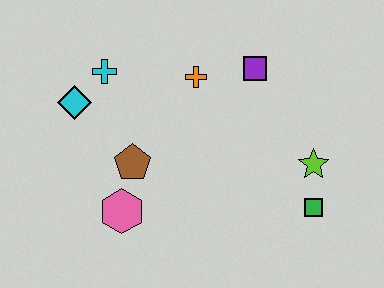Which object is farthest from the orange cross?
The green square is farthest from the orange cross.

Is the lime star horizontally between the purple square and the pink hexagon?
No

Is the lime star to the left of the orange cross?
No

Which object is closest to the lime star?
The green square is closest to the lime star.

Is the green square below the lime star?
Yes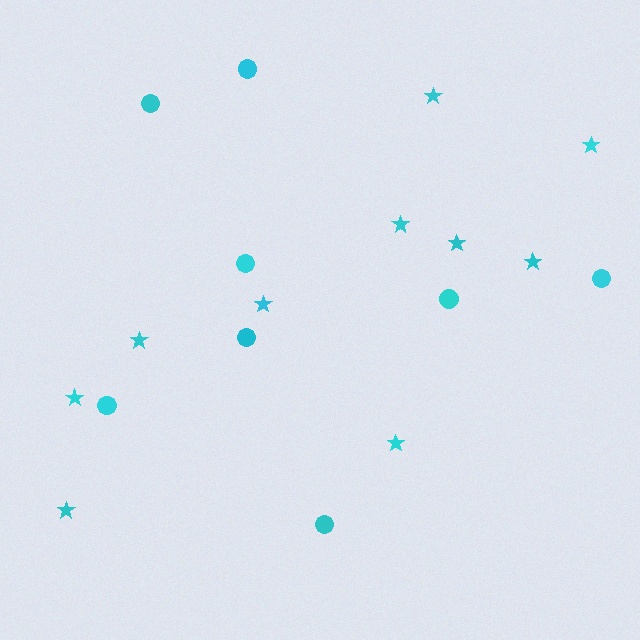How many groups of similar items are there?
There are 2 groups: one group of stars (10) and one group of circles (8).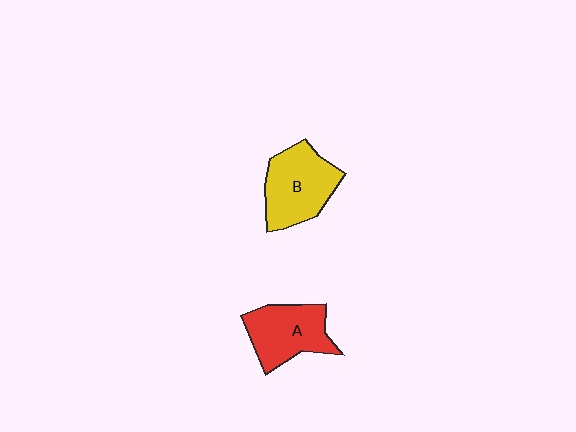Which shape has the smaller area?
Shape A (red).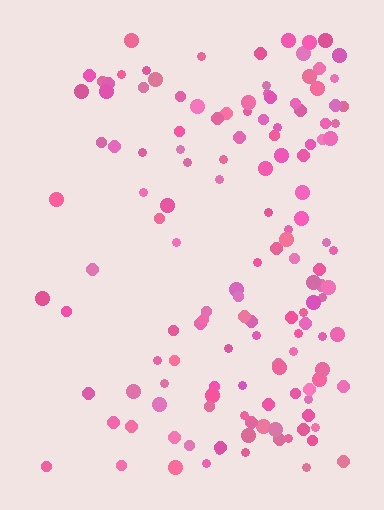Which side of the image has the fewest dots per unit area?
The left.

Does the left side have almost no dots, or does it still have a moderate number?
Still a moderate number, just noticeably fewer than the right.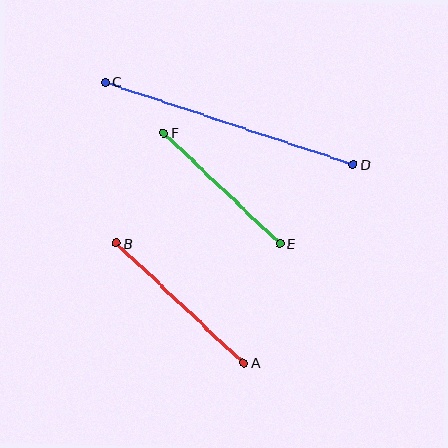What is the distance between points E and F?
The distance is approximately 160 pixels.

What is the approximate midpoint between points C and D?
The midpoint is at approximately (229, 124) pixels.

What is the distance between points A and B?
The distance is approximately 175 pixels.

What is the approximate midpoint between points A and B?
The midpoint is at approximately (180, 303) pixels.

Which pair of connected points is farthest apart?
Points C and D are farthest apart.